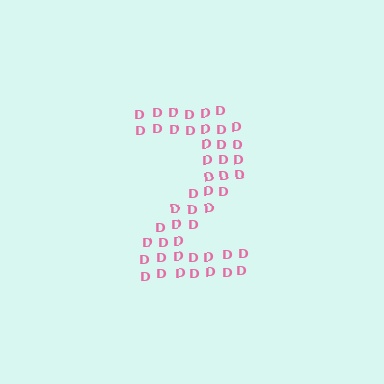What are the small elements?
The small elements are letter D's.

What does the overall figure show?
The overall figure shows the digit 2.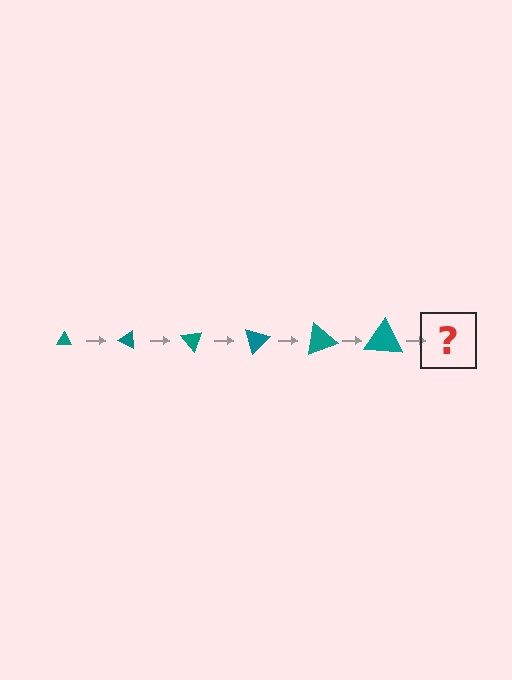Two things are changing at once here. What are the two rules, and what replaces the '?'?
The two rules are that the triangle grows larger each step and it rotates 25 degrees each step. The '?' should be a triangle, larger than the previous one and rotated 150 degrees from the start.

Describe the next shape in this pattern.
It should be a triangle, larger than the previous one and rotated 150 degrees from the start.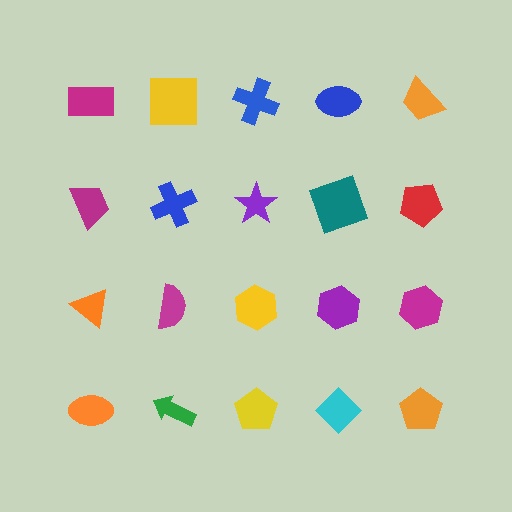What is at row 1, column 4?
A blue ellipse.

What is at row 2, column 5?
A red pentagon.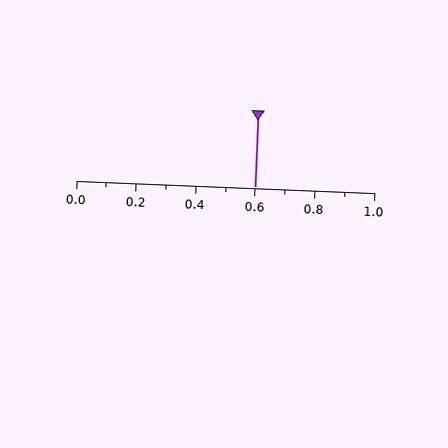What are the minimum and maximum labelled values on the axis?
The axis runs from 0.0 to 1.0.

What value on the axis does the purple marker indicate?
The marker indicates approximately 0.6.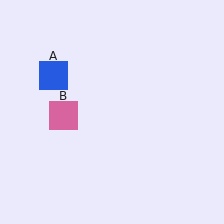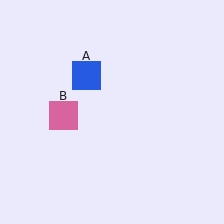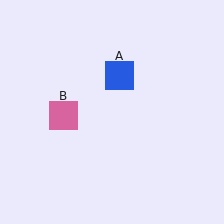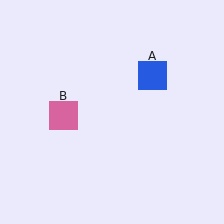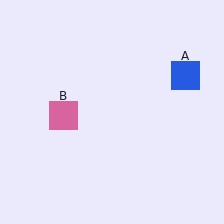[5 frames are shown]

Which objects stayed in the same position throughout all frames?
Pink square (object B) remained stationary.